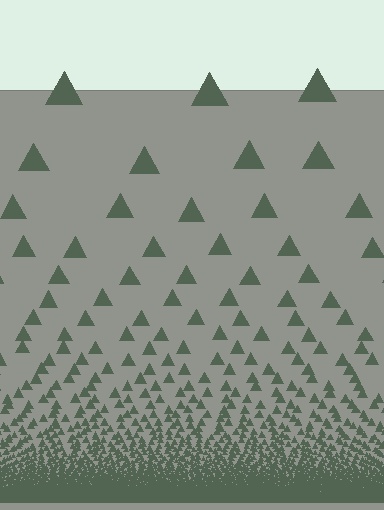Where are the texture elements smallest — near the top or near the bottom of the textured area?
Near the bottom.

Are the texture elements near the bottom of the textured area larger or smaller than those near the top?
Smaller. The gradient is inverted — elements near the bottom are smaller and denser.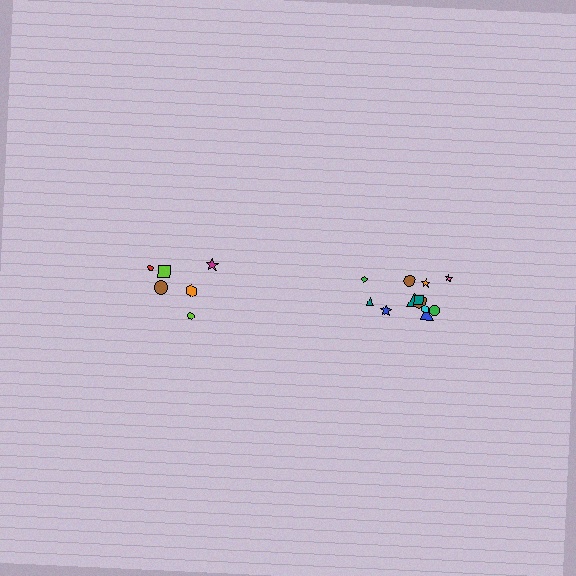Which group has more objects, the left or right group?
The right group.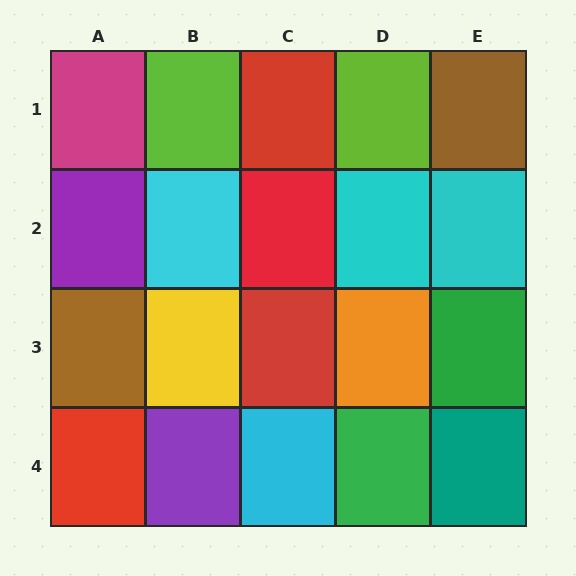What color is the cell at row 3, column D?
Orange.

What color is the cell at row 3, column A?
Brown.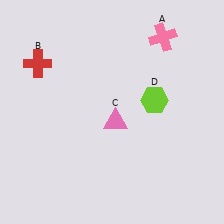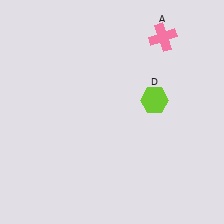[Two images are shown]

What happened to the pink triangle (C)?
The pink triangle (C) was removed in Image 2. It was in the bottom-right area of Image 1.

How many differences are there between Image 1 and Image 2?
There are 2 differences between the two images.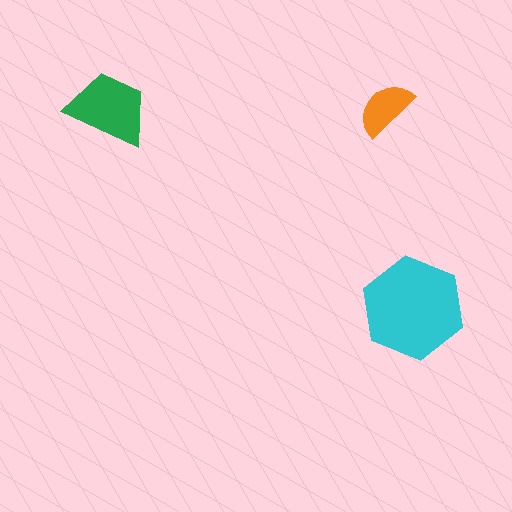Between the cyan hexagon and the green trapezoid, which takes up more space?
The cyan hexagon.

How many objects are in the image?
There are 3 objects in the image.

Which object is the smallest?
The orange semicircle.